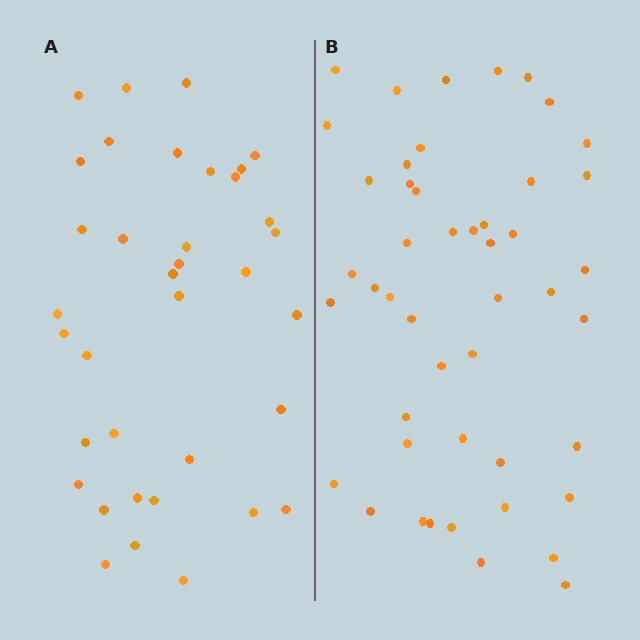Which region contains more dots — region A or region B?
Region B (the right region) has more dots.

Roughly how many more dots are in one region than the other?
Region B has roughly 12 or so more dots than region A.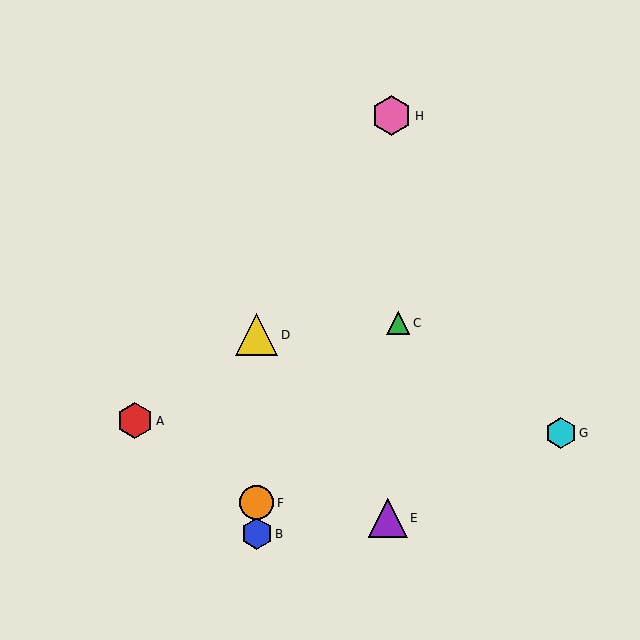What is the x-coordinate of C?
Object C is at x≈398.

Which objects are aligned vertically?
Objects B, D, F are aligned vertically.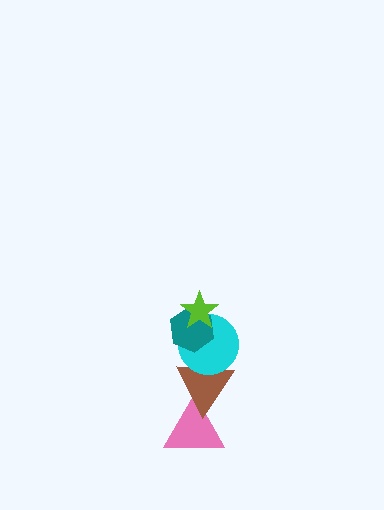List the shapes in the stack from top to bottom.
From top to bottom: the lime star, the teal hexagon, the cyan circle, the brown triangle, the pink triangle.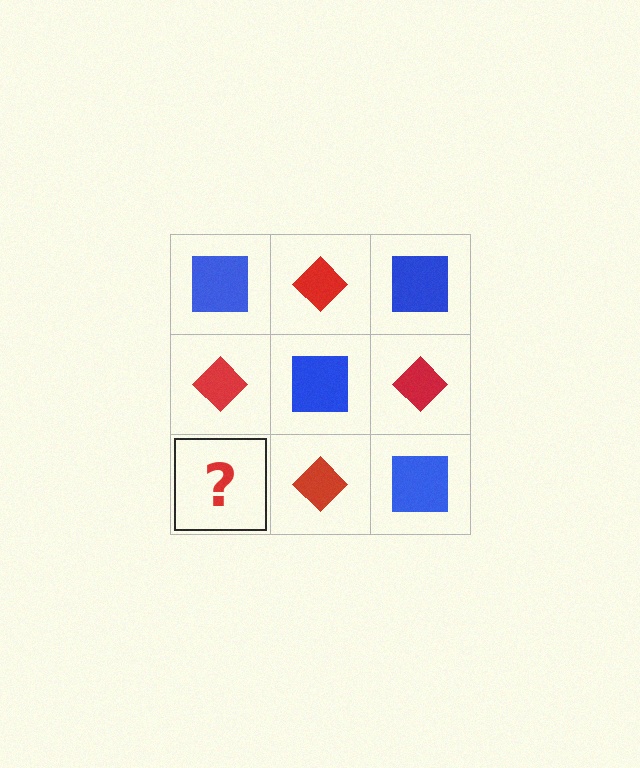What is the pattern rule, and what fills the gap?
The rule is that it alternates blue square and red diamond in a checkerboard pattern. The gap should be filled with a blue square.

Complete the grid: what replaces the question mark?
The question mark should be replaced with a blue square.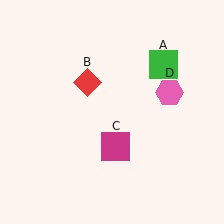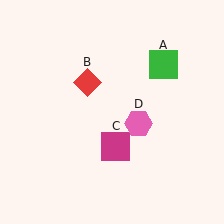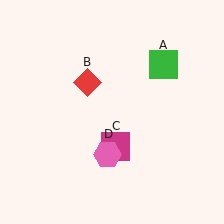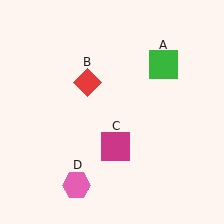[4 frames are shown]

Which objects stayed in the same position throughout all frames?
Green square (object A) and red diamond (object B) and magenta square (object C) remained stationary.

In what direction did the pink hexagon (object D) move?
The pink hexagon (object D) moved down and to the left.